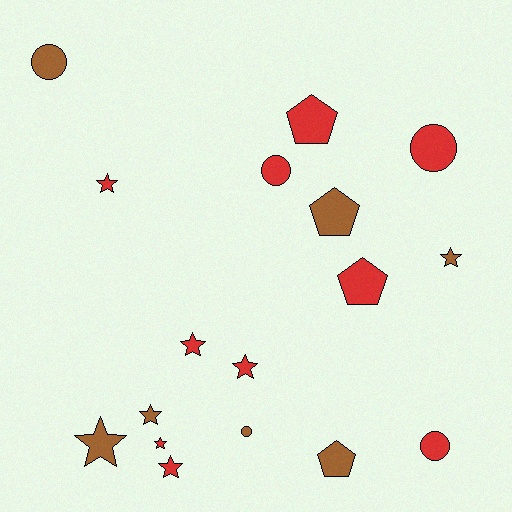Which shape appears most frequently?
Star, with 8 objects.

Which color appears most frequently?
Red, with 10 objects.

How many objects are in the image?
There are 17 objects.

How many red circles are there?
There are 3 red circles.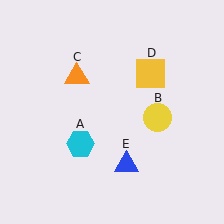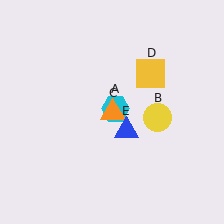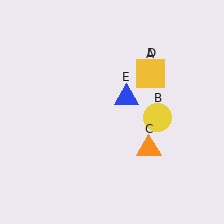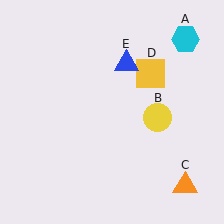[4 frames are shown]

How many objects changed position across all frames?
3 objects changed position: cyan hexagon (object A), orange triangle (object C), blue triangle (object E).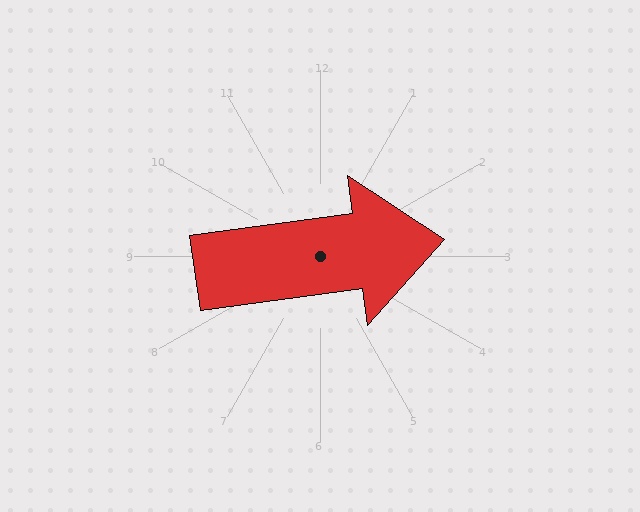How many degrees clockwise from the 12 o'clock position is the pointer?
Approximately 82 degrees.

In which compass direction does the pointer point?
East.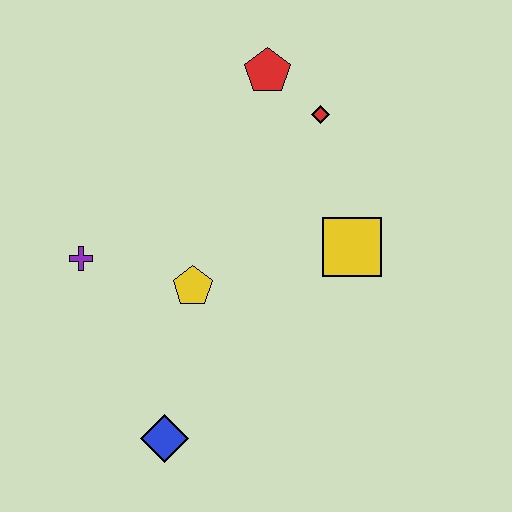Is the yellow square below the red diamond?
Yes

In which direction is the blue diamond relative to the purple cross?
The blue diamond is below the purple cross.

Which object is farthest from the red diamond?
The blue diamond is farthest from the red diamond.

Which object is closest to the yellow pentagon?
The purple cross is closest to the yellow pentagon.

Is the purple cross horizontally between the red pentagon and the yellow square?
No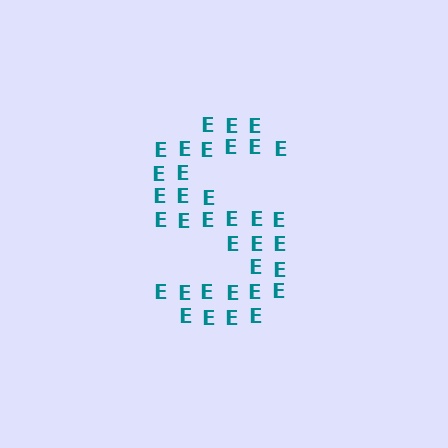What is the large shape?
The large shape is the letter S.